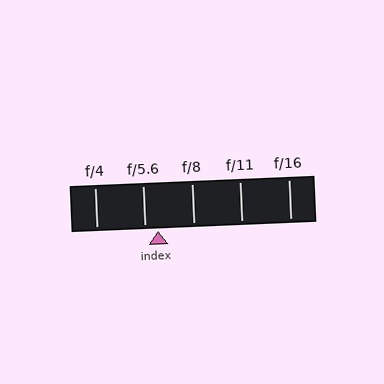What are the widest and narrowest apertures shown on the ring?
The widest aperture shown is f/4 and the narrowest is f/16.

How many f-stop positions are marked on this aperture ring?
There are 5 f-stop positions marked.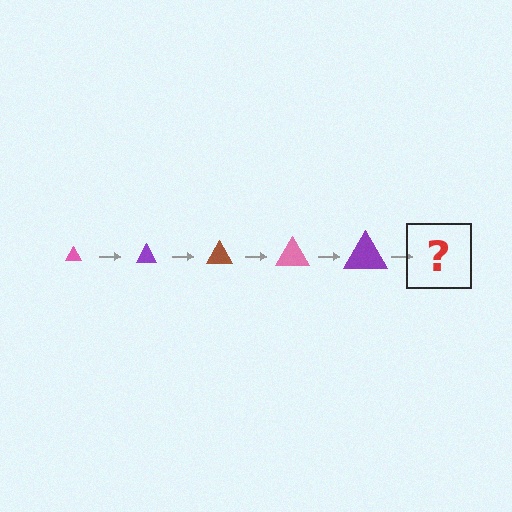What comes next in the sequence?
The next element should be a brown triangle, larger than the previous one.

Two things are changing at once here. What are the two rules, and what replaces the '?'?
The two rules are that the triangle grows larger each step and the color cycles through pink, purple, and brown. The '?' should be a brown triangle, larger than the previous one.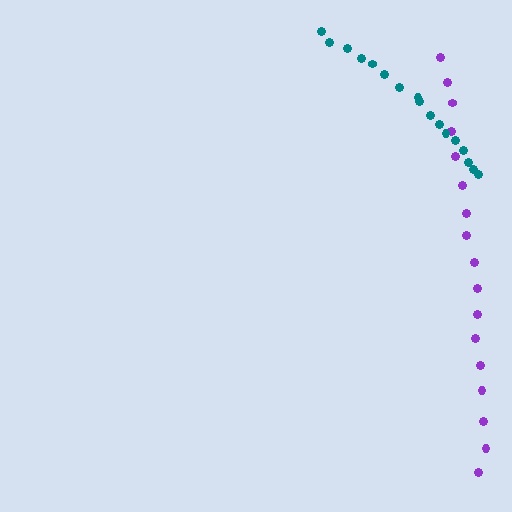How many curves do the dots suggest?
There are 2 distinct paths.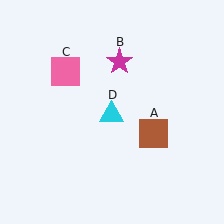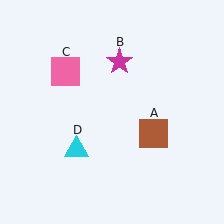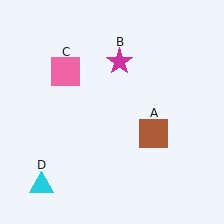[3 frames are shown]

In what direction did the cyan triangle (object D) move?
The cyan triangle (object D) moved down and to the left.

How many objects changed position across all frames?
1 object changed position: cyan triangle (object D).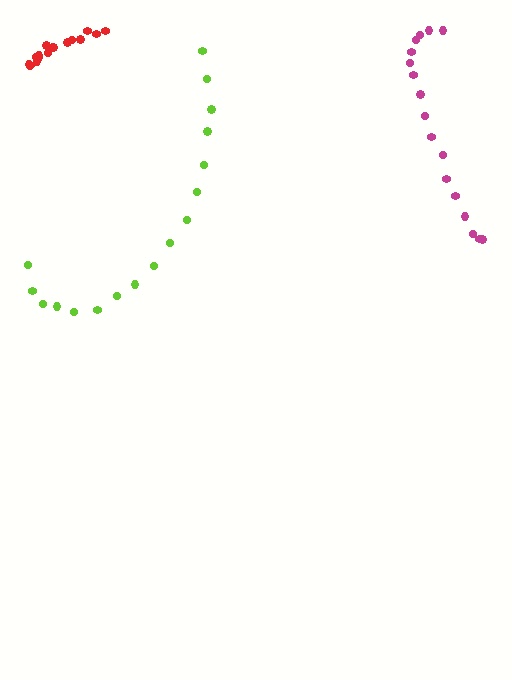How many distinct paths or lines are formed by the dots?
There are 3 distinct paths.